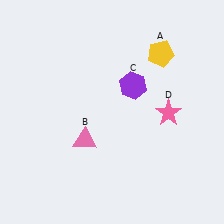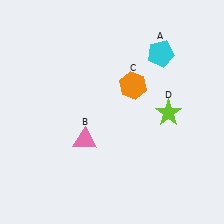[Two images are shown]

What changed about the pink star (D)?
In Image 1, D is pink. In Image 2, it changed to lime.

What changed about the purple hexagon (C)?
In Image 1, C is purple. In Image 2, it changed to orange.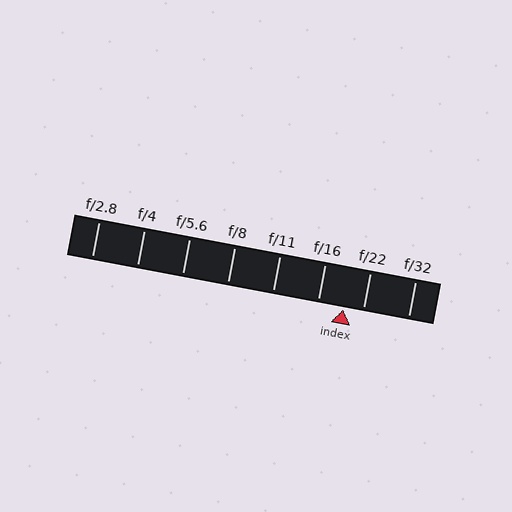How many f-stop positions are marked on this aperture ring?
There are 8 f-stop positions marked.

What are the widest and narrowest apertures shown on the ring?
The widest aperture shown is f/2.8 and the narrowest is f/32.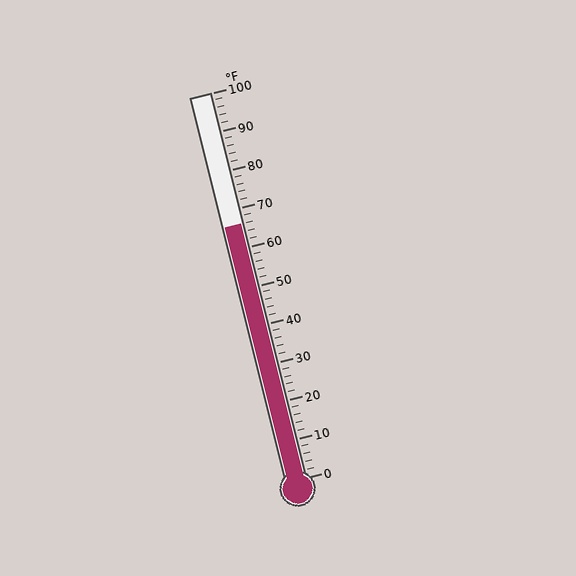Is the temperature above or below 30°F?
The temperature is above 30°F.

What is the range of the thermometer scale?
The thermometer scale ranges from 0°F to 100°F.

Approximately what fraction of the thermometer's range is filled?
The thermometer is filled to approximately 65% of its range.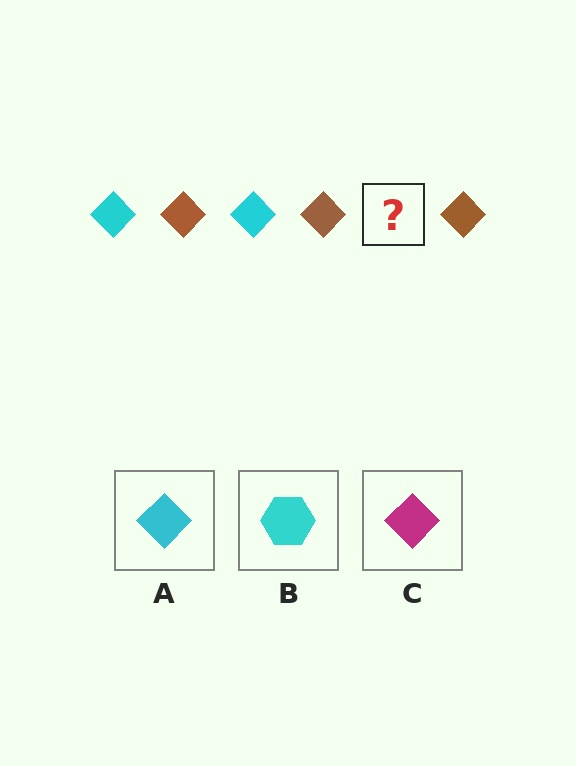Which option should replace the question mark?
Option A.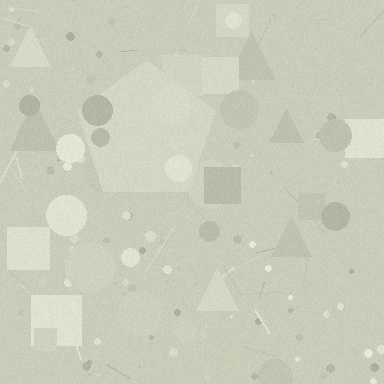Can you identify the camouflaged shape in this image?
The camouflaged shape is a pentagon.